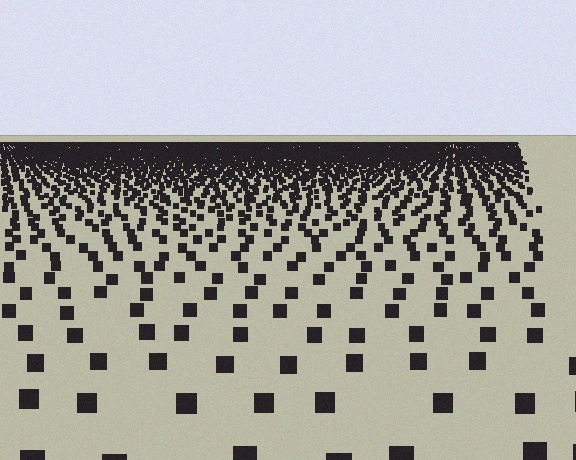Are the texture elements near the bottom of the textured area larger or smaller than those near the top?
Larger. Near the bottom, elements are closer to the viewer and appear at a bigger on-screen size.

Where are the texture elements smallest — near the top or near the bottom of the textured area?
Near the top.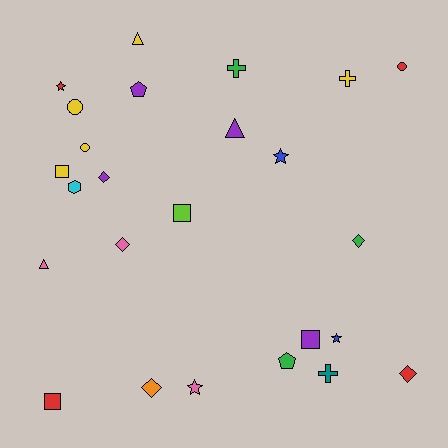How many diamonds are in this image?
There are 5 diamonds.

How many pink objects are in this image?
There are 3 pink objects.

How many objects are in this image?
There are 25 objects.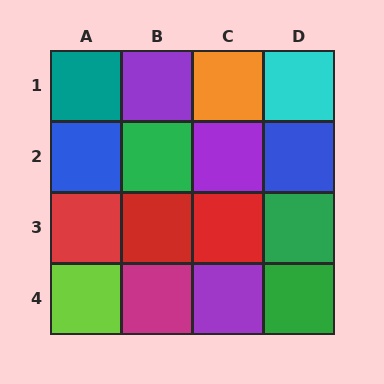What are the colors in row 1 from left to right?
Teal, purple, orange, cyan.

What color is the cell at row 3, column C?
Red.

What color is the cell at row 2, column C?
Purple.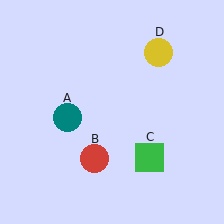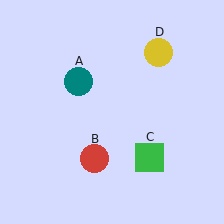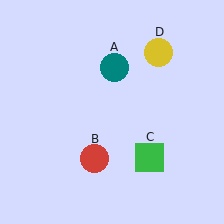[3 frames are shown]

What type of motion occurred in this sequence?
The teal circle (object A) rotated clockwise around the center of the scene.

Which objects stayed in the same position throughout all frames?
Red circle (object B) and green square (object C) and yellow circle (object D) remained stationary.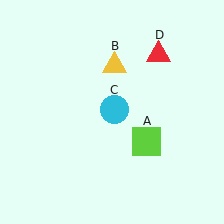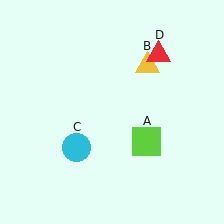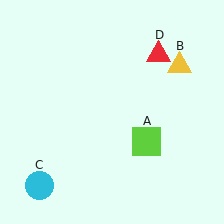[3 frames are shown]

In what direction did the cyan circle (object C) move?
The cyan circle (object C) moved down and to the left.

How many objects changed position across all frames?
2 objects changed position: yellow triangle (object B), cyan circle (object C).